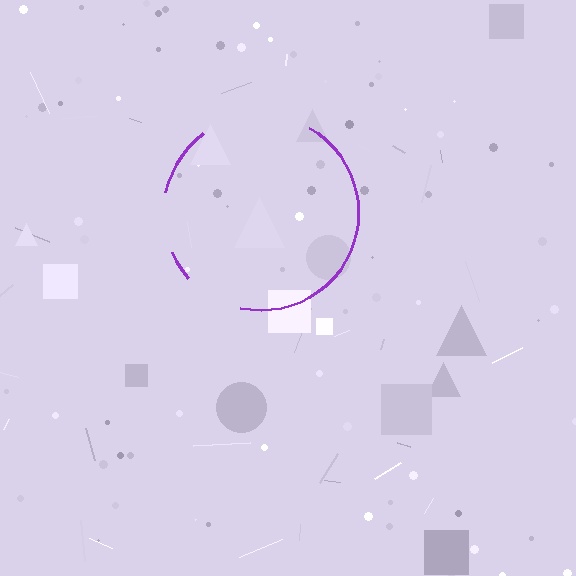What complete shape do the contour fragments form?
The contour fragments form a circle.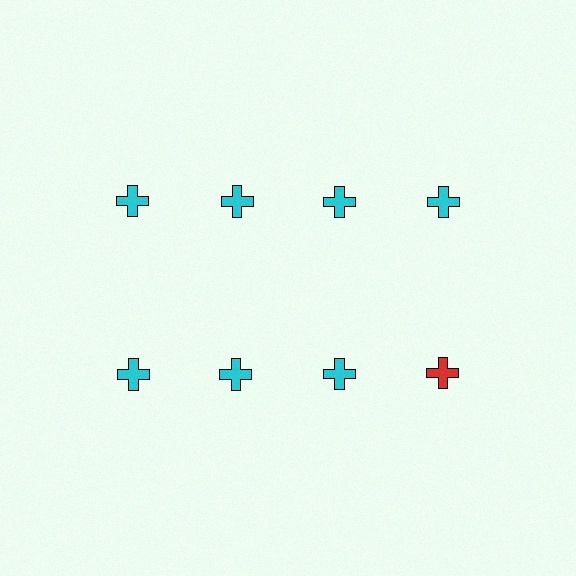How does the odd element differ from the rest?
It has a different color: red instead of cyan.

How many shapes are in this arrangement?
There are 8 shapes arranged in a grid pattern.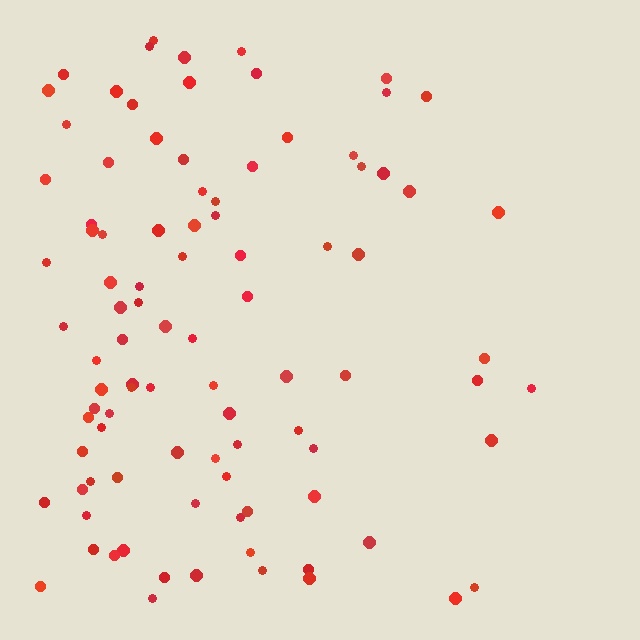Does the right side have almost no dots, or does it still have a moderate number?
Still a moderate number, just noticeably fewer than the left.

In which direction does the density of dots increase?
From right to left, with the left side densest.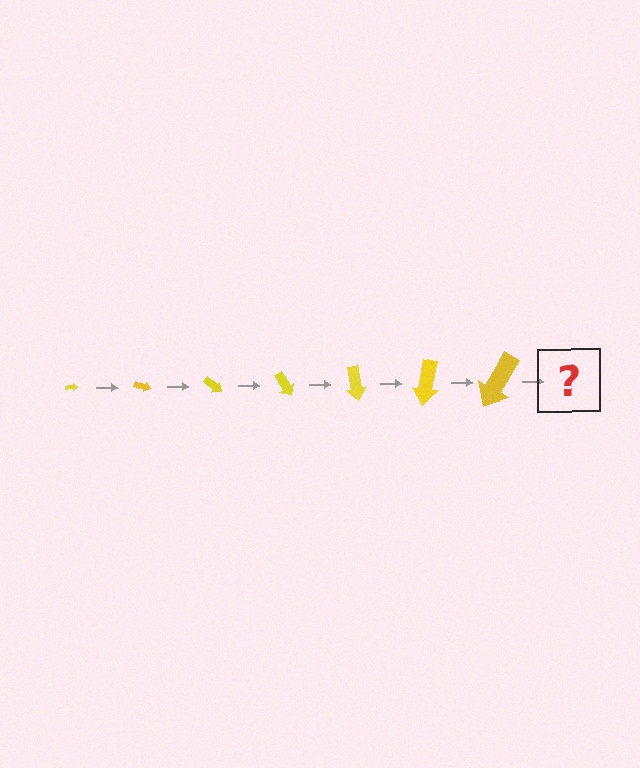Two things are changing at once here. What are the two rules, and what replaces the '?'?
The two rules are that the arrow grows larger each step and it rotates 20 degrees each step. The '?' should be an arrow, larger than the previous one and rotated 140 degrees from the start.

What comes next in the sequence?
The next element should be an arrow, larger than the previous one and rotated 140 degrees from the start.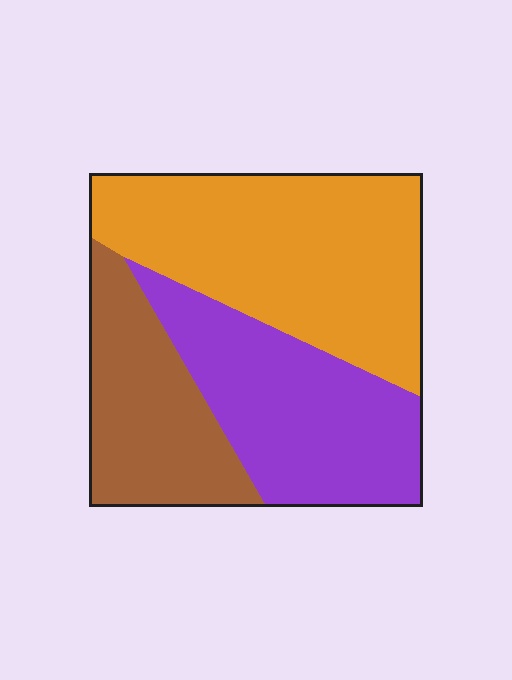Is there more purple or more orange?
Orange.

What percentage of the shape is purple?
Purple takes up between a quarter and a half of the shape.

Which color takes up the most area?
Orange, at roughly 45%.